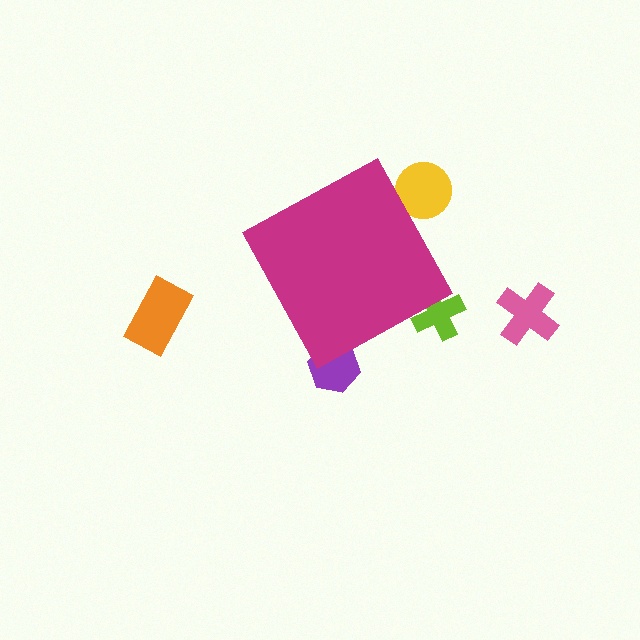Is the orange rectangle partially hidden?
No, the orange rectangle is fully visible.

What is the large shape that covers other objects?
A magenta diamond.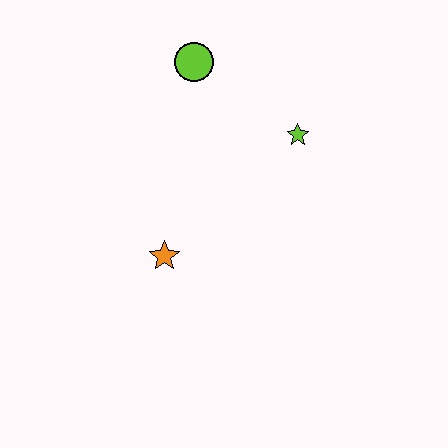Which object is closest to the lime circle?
The lime star is closest to the lime circle.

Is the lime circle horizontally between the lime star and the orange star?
Yes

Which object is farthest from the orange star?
The lime circle is farthest from the orange star.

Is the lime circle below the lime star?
No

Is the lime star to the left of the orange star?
No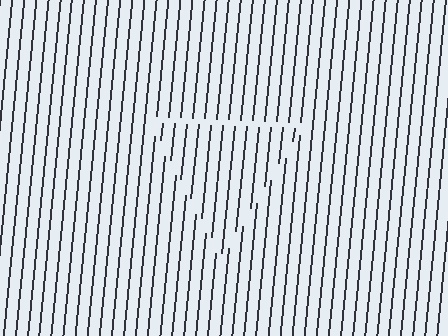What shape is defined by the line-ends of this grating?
An illusory triangle. The interior of the shape contains the same grating, shifted by half a period — the contour is defined by the phase discontinuity where line-ends from the inner and outer gratings abut.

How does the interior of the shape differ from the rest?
The interior of the shape contains the same grating, shifted by half a period — the contour is defined by the phase discontinuity where line-ends from the inner and outer gratings abut.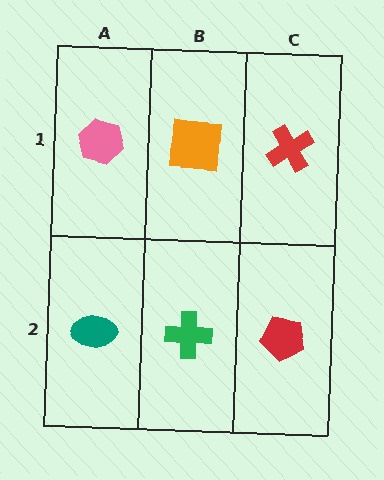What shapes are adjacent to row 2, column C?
A red cross (row 1, column C), a green cross (row 2, column B).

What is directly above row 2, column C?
A red cross.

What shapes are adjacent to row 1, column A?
A teal ellipse (row 2, column A), an orange square (row 1, column B).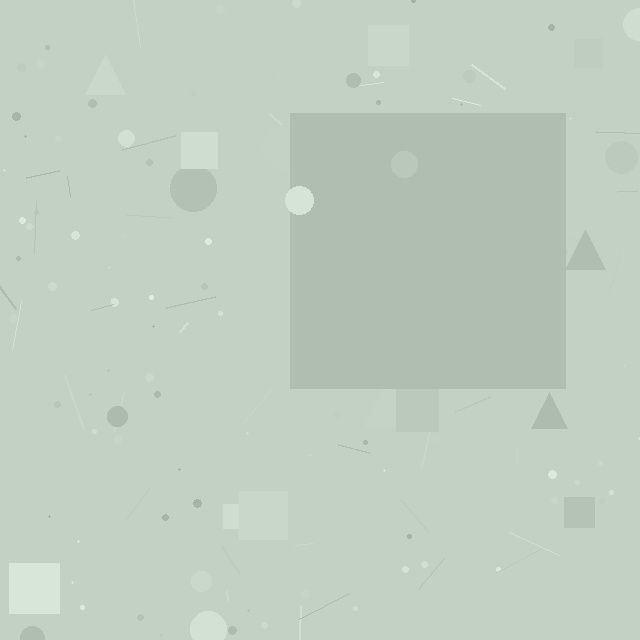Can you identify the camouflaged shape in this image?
The camouflaged shape is a square.